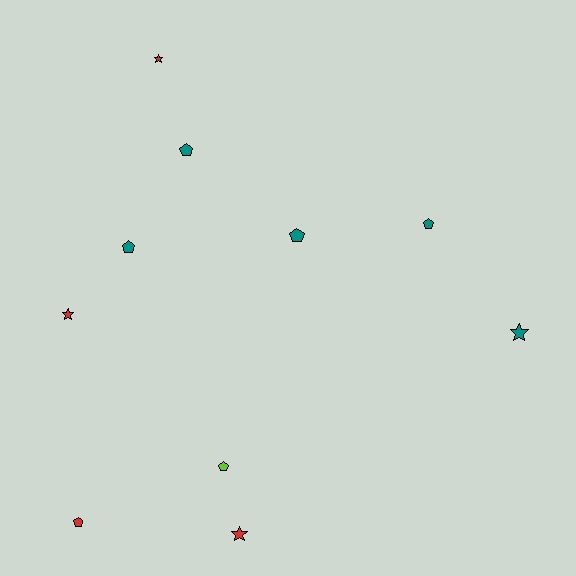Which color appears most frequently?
Teal, with 5 objects.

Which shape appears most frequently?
Pentagon, with 6 objects.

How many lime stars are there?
There are no lime stars.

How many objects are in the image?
There are 10 objects.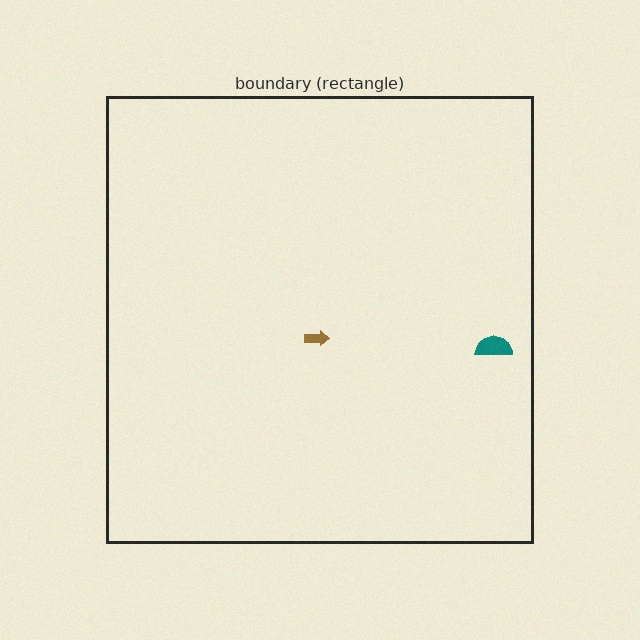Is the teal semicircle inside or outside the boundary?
Inside.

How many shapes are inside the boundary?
2 inside, 0 outside.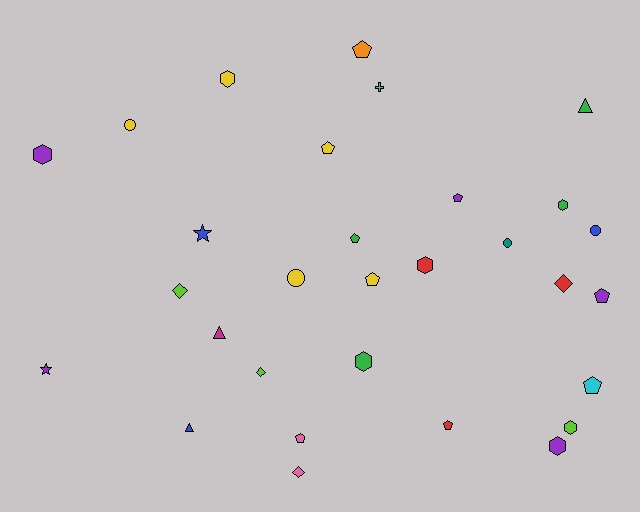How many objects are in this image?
There are 30 objects.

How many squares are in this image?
There are no squares.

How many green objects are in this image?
There are 4 green objects.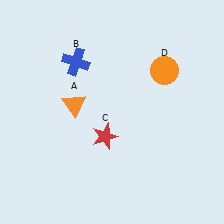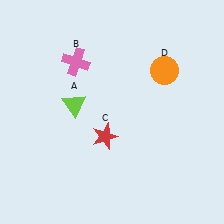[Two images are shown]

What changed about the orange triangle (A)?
In Image 1, A is orange. In Image 2, it changed to lime.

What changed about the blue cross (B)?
In Image 1, B is blue. In Image 2, it changed to pink.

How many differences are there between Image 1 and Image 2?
There are 2 differences between the two images.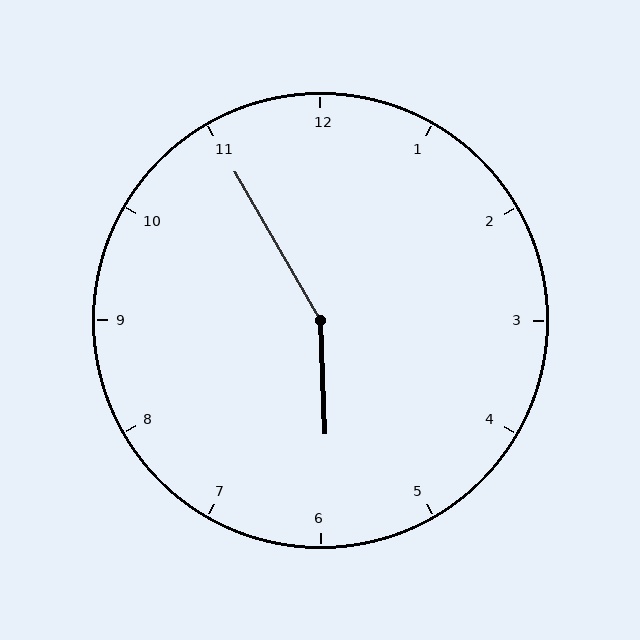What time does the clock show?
5:55.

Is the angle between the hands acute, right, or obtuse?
It is obtuse.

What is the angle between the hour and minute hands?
Approximately 152 degrees.